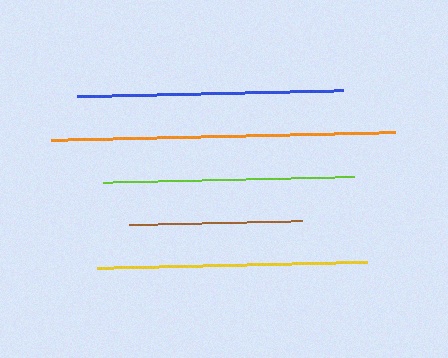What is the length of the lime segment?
The lime segment is approximately 252 pixels long.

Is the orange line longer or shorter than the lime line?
The orange line is longer than the lime line.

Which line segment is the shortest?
The brown line is the shortest at approximately 173 pixels.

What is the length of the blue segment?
The blue segment is approximately 267 pixels long.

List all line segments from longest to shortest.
From longest to shortest: orange, yellow, blue, lime, brown.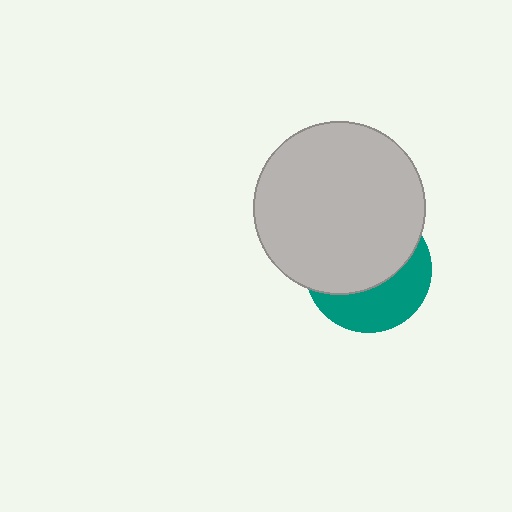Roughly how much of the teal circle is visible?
A small part of it is visible (roughly 40%).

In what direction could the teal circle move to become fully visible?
The teal circle could move down. That would shift it out from behind the light gray circle entirely.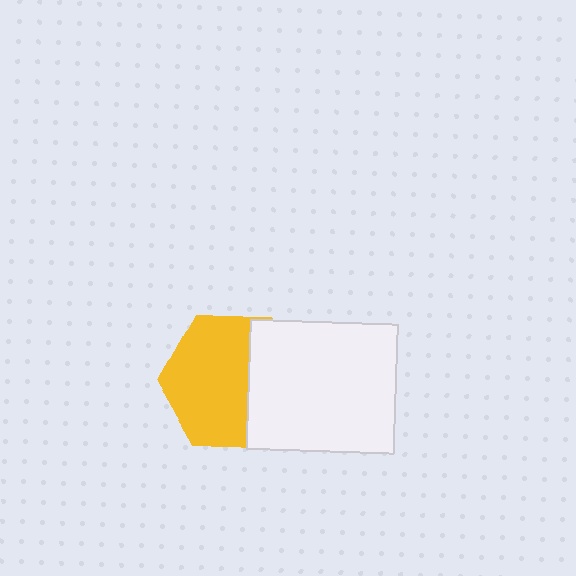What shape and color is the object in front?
The object in front is a white rectangle.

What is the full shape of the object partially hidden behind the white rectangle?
The partially hidden object is a yellow hexagon.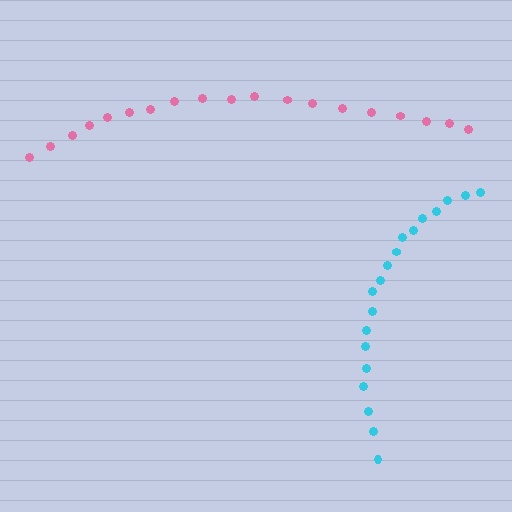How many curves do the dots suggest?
There are 2 distinct paths.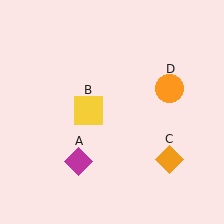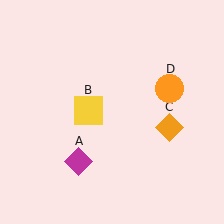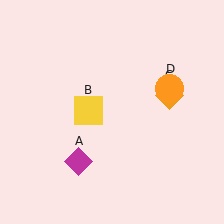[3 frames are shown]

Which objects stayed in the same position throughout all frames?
Magenta diamond (object A) and yellow square (object B) and orange circle (object D) remained stationary.